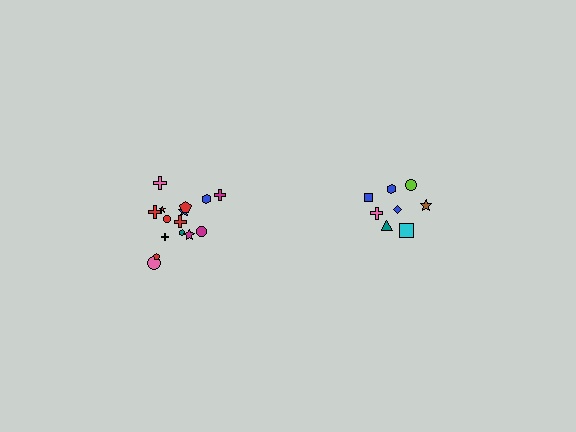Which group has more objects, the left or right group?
The left group.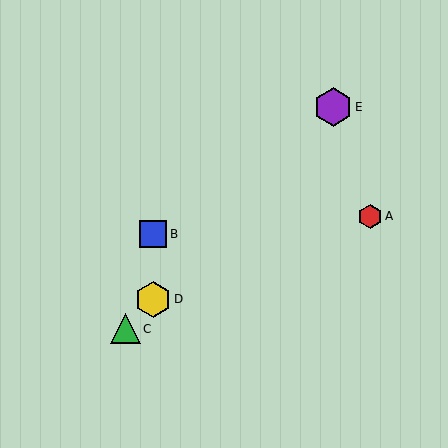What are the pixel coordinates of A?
Object A is at (370, 216).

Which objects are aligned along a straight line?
Objects C, D, E are aligned along a straight line.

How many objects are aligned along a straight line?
3 objects (C, D, E) are aligned along a straight line.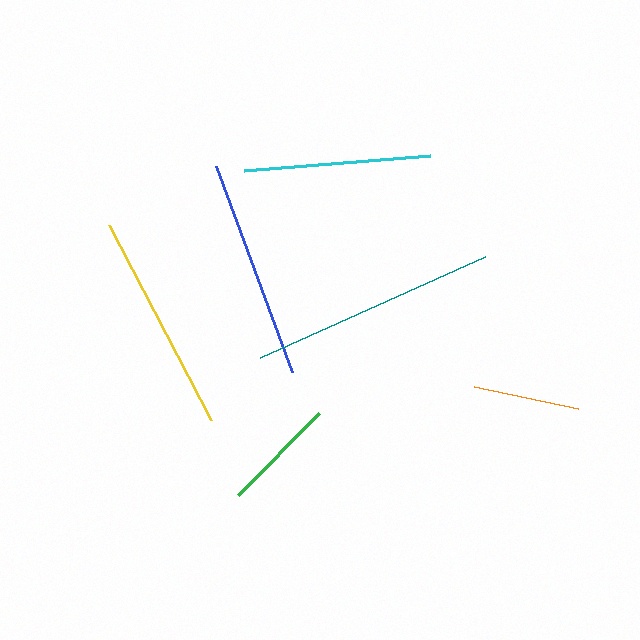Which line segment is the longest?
The teal line is the longest at approximately 246 pixels.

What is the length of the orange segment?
The orange segment is approximately 106 pixels long.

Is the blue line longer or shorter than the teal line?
The teal line is longer than the blue line.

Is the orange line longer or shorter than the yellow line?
The yellow line is longer than the orange line.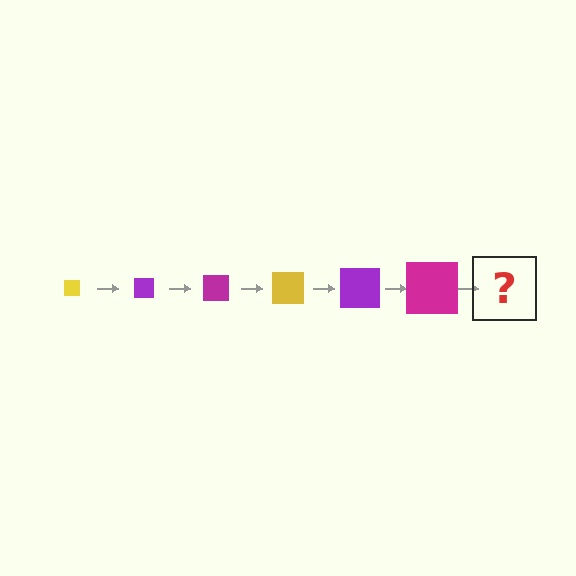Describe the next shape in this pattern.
It should be a yellow square, larger than the previous one.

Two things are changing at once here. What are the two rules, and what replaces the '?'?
The two rules are that the square grows larger each step and the color cycles through yellow, purple, and magenta. The '?' should be a yellow square, larger than the previous one.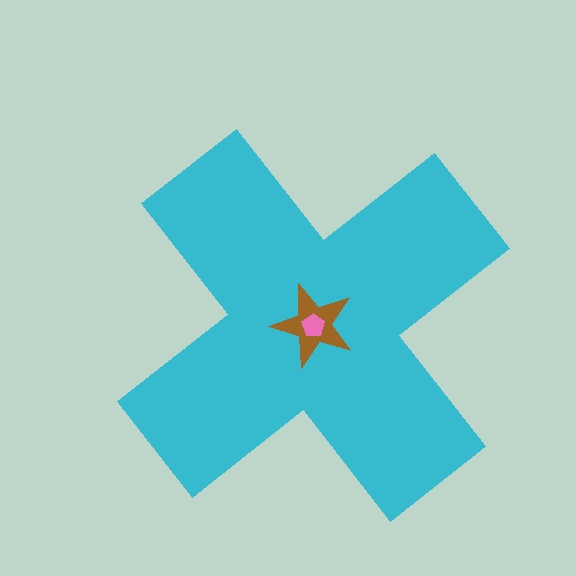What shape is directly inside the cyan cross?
The brown star.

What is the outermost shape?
The cyan cross.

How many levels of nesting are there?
3.